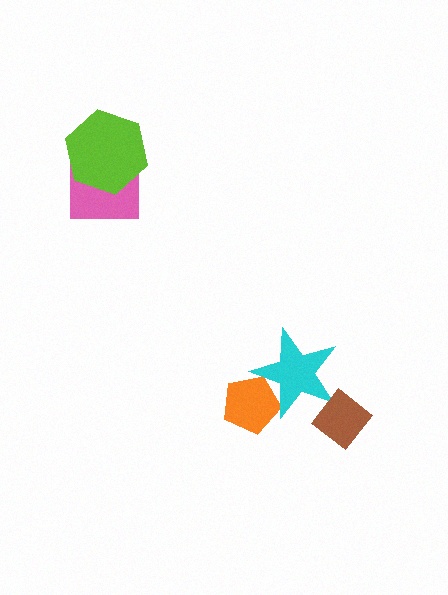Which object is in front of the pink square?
The lime hexagon is in front of the pink square.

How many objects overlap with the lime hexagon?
1 object overlaps with the lime hexagon.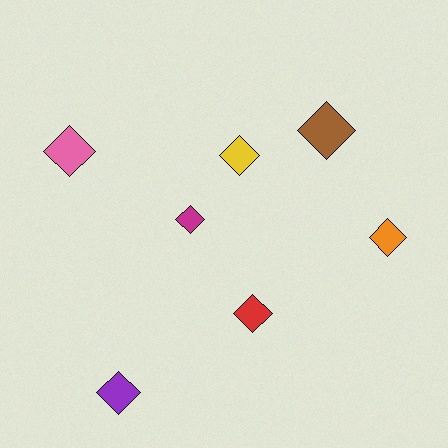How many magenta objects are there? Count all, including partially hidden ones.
There is 1 magenta object.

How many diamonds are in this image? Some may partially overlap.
There are 7 diamonds.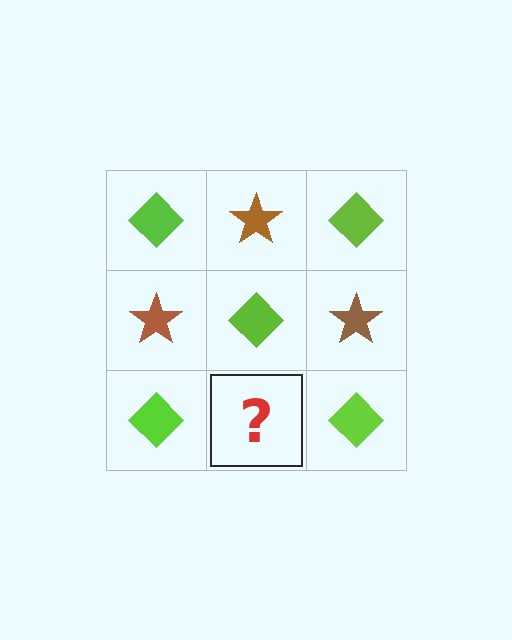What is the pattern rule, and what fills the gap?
The rule is that it alternates lime diamond and brown star in a checkerboard pattern. The gap should be filled with a brown star.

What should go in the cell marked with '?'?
The missing cell should contain a brown star.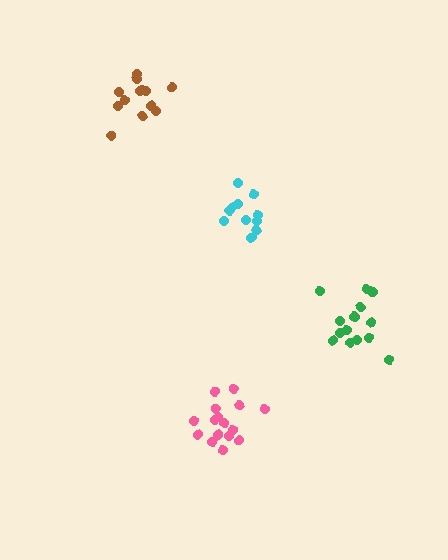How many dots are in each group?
Group 1: 13 dots, Group 2: 15 dots, Group 3: 16 dots, Group 4: 11 dots (55 total).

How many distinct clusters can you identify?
There are 4 distinct clusters.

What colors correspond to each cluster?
The clusters are colored: brown, green, pink, cyan.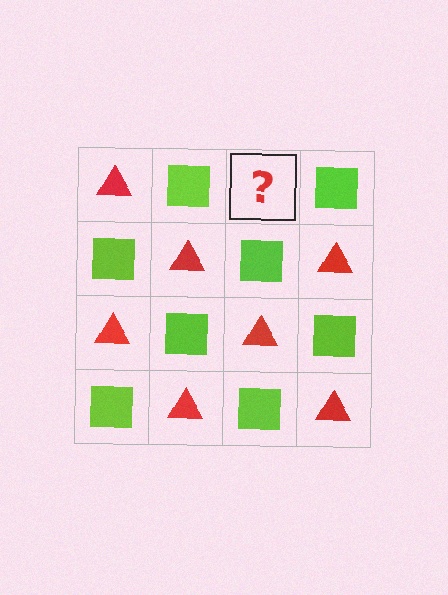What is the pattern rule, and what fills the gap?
The rule is that it alternates red triangle and lime square in a checkerboard pattern. The gap should be filled with a red triangle.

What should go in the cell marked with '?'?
The missing cell should contain a red triangle.